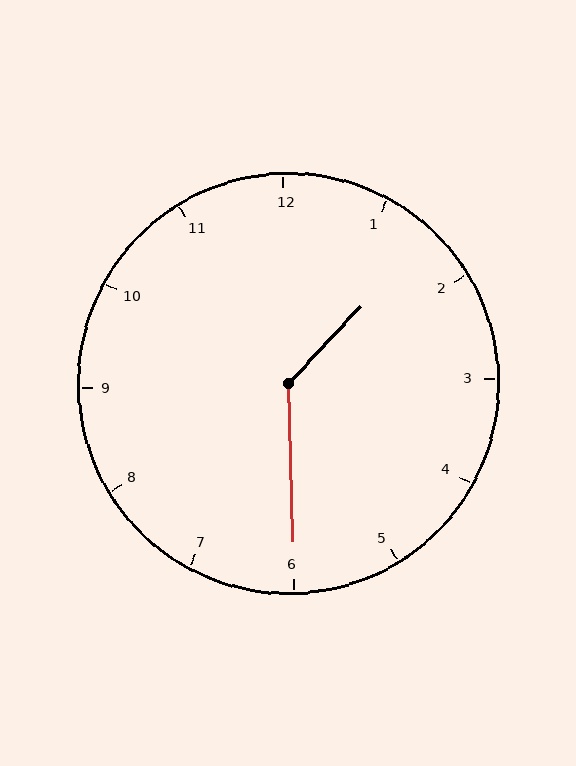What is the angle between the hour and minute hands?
Approximately 135 degrees.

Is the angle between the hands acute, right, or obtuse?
It is obtuse.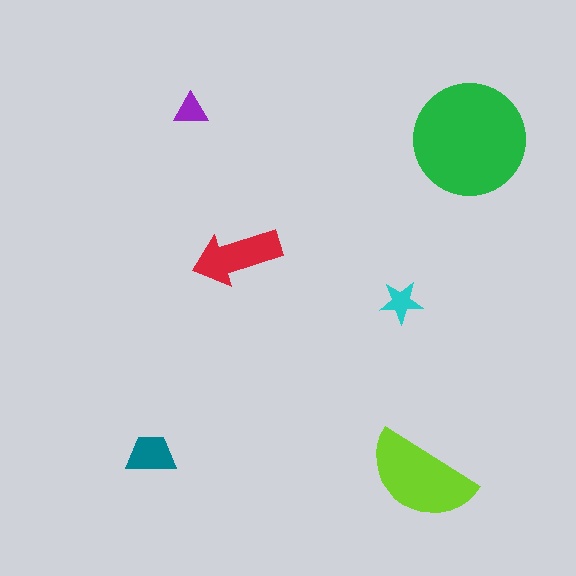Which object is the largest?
The green circle.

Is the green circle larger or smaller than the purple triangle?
Larger.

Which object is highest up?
The purple triangle is topmost.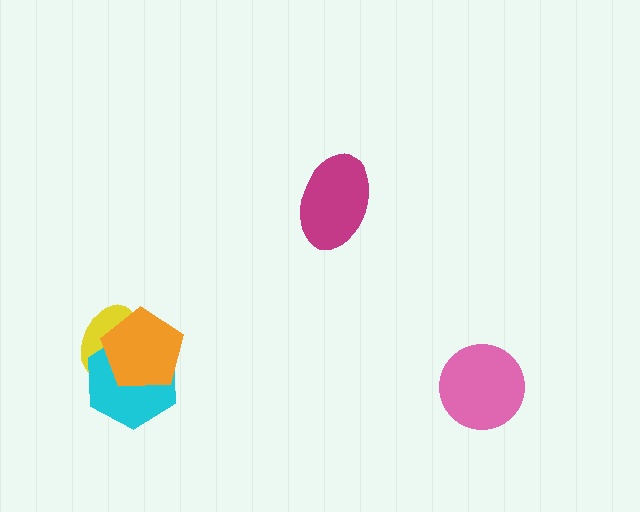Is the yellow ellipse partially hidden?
Yes, it is partially covered by another shape.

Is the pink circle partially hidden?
No, no other shape covers it.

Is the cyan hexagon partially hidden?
Yes, it is partially covered by another shape.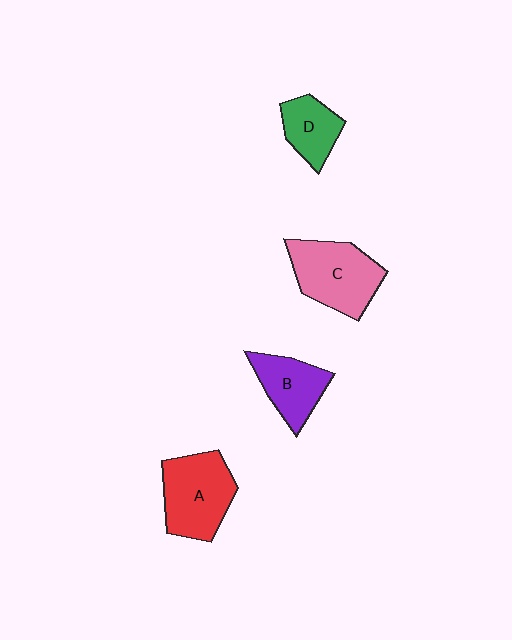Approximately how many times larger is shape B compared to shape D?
Approximately 1.2 times.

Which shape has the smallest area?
Shape D (green).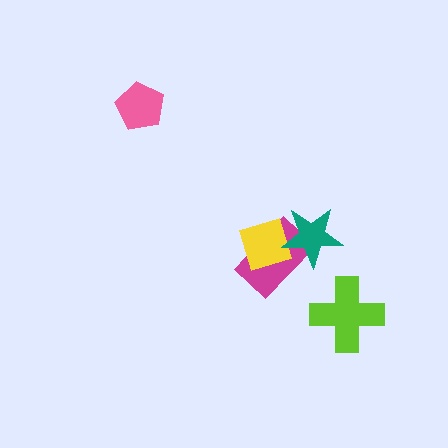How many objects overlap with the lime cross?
0 objects overlap with the lime cross.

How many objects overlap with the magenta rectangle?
2 objects overlap with the magenta rectangle.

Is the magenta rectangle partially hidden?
Yes, it is partially covered by another shape.